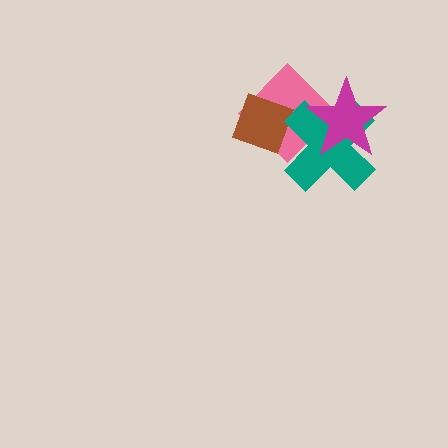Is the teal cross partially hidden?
Yes, it is partially covered by another shape.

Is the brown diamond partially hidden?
Yes, it is partially covered by another shape.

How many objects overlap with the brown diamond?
2 objects overlap with the brown diamond.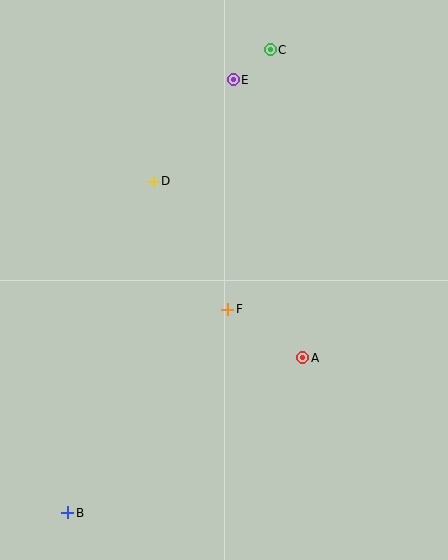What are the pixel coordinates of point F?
Point F is at (228, 309).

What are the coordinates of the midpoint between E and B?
The midpoint between E and B is at (151, 296).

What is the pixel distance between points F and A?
The distance between F and A is 89 pixels.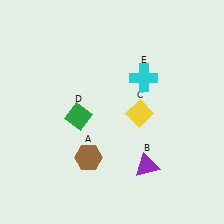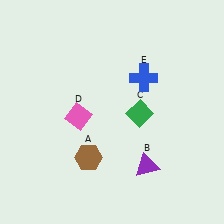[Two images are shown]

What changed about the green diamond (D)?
In Image 1, D is green. In Image 2, it changed to pink.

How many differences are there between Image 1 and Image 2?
There are 3 differences between the two images.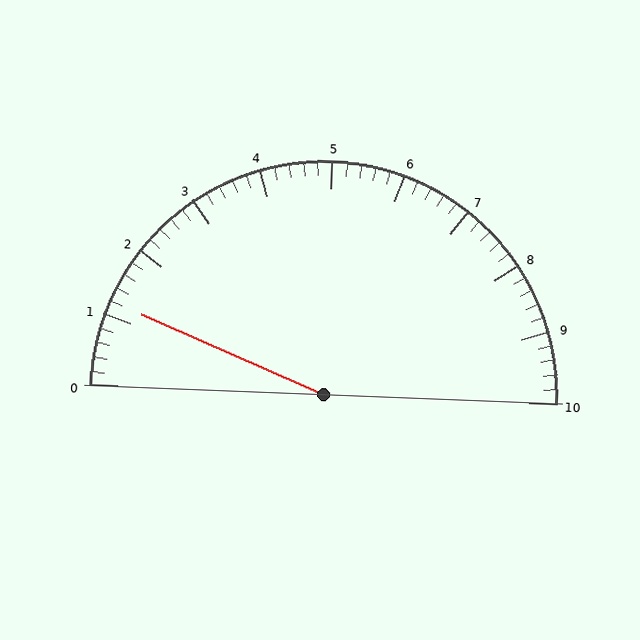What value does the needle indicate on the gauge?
The needle indicates approximately 1.2.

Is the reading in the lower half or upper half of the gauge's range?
The reading is in the lower half of the range (0 to 10).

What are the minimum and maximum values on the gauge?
The gauge ranges from 0 to 10.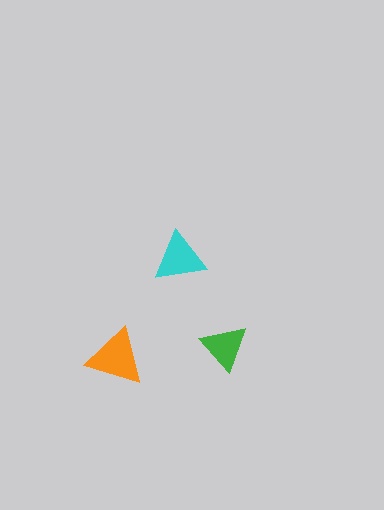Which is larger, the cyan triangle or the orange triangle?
The orange one.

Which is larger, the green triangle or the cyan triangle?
The cyan one.